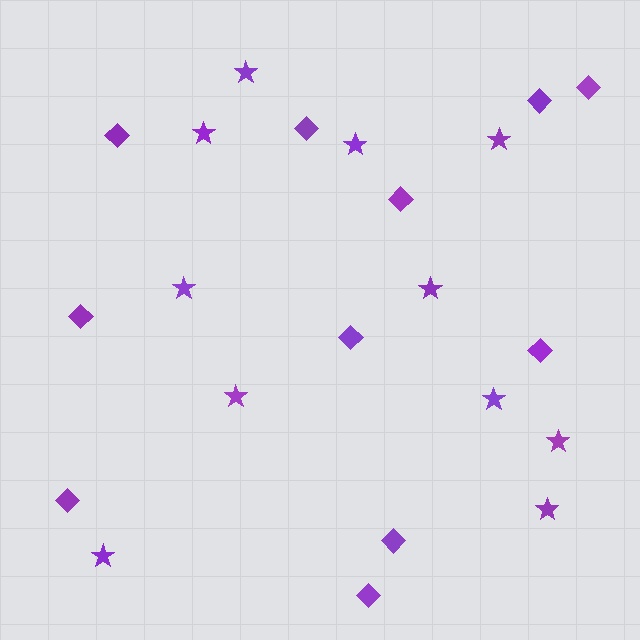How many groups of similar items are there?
There are 2 groups: one group of stars (11) and one group of diamonds (11).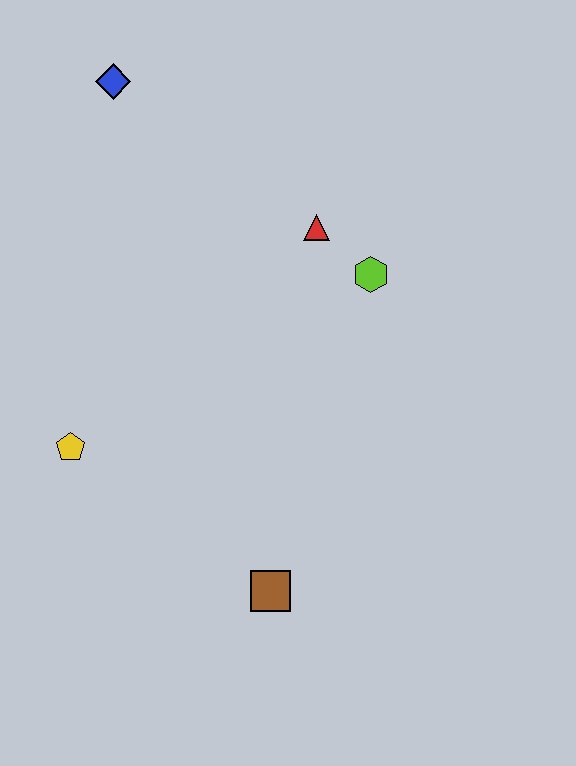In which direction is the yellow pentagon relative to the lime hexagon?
The yellow pentagon is to the left of the lime hexagon.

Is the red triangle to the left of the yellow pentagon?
No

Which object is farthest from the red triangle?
The brown square is farthest from the red triangle.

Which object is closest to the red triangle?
The lime hexagon is closest to the red triangle.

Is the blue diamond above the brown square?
Yes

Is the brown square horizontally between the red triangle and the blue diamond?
Yes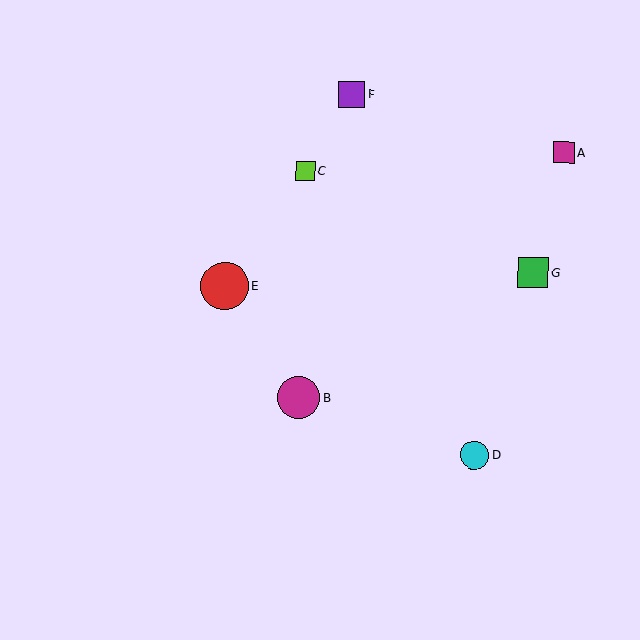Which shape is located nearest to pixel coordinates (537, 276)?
The green square (labeled G) at (533, 273) is nearest to that location.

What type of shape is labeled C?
Shape C is a lime square.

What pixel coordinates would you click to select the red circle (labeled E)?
Click at (225, 286) to select the red circle E.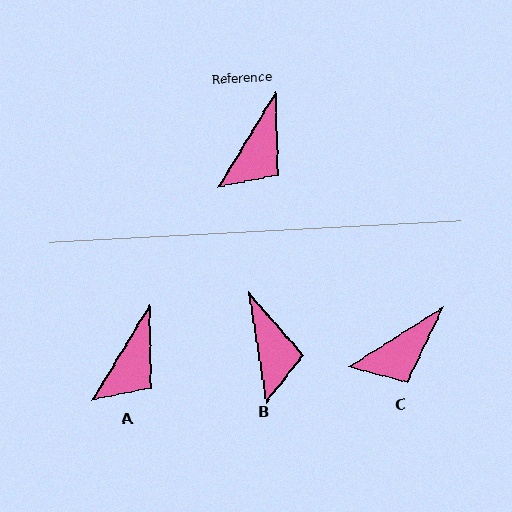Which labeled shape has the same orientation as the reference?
A.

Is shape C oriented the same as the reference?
No, it is off by about 27 degrees.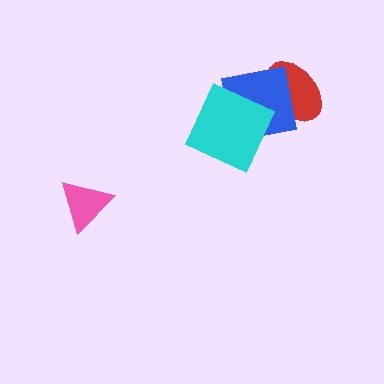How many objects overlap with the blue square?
2 objects overlap with the blue square.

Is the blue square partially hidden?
Yes, it is partially covered by another shape.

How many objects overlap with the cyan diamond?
1 object overlaps with the cyan diamond.